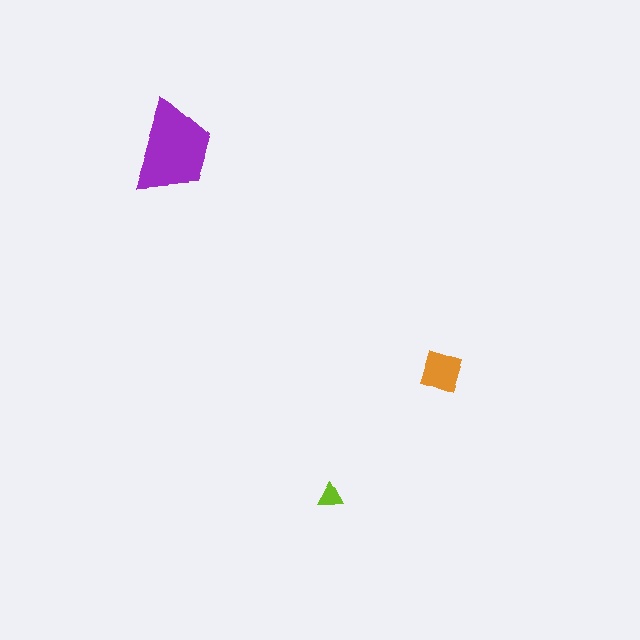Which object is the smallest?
The lime triangle.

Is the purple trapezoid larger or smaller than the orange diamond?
Larger.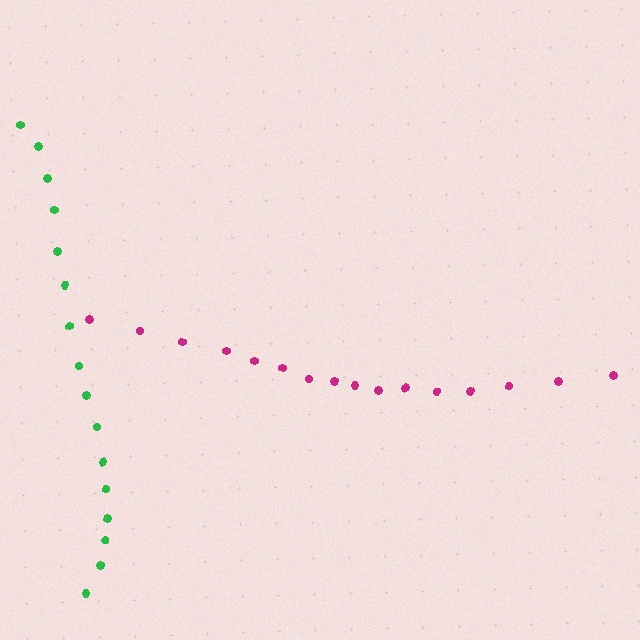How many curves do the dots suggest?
There are 2 distinct paths.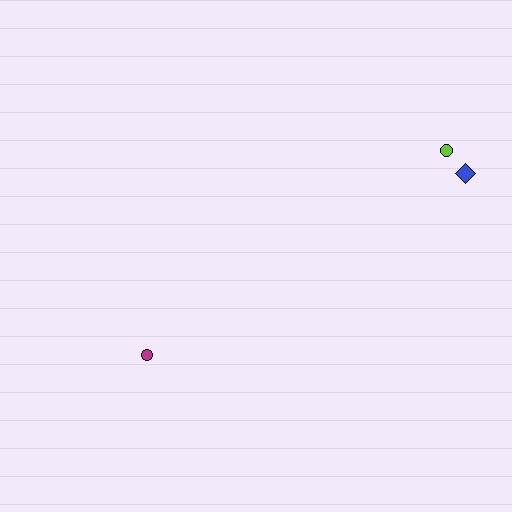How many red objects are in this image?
There are no red objects.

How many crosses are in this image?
There are no crosses.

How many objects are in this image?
There are 3 objects.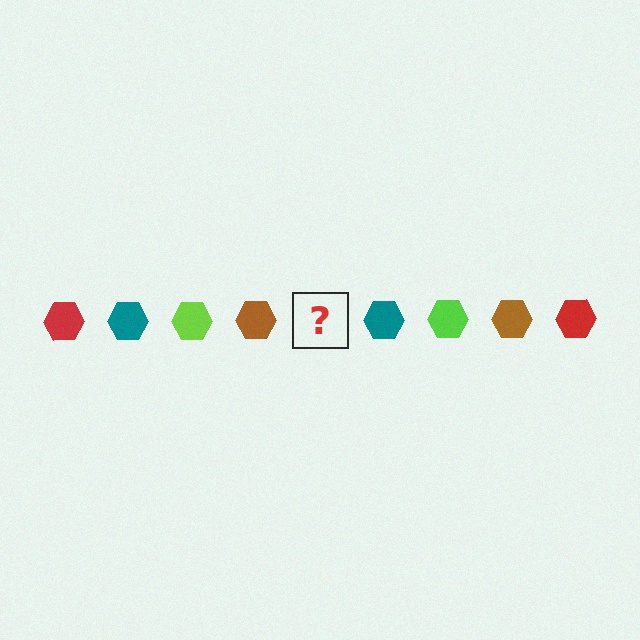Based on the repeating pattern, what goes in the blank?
The blank should be a red hexagon.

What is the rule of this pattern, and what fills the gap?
The rule is that the pattern cycles through red, teal, lime, brown hexagons. The gap should be filled with a red hexagon.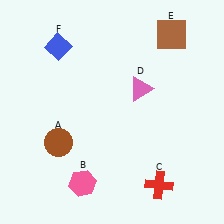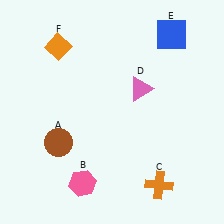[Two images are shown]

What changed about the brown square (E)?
In Image 1, E is brown. In Image 2, it changed to blue.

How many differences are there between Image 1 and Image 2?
There are 3 differences between the two images.